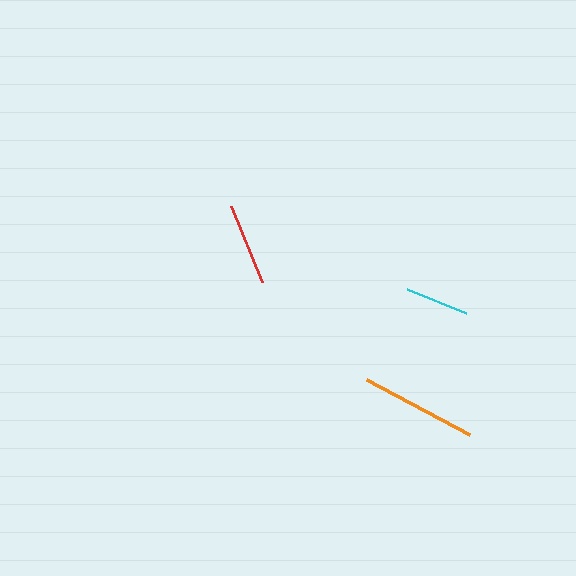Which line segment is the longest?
The orange line is the longest at approximately 117 pixels.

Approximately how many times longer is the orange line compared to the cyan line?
The orange line is approximately 1.9 times the length of the cyan line.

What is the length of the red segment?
The red segment is approximately 83 pixels long.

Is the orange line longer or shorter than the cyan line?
The orange line is longer than the cyan line.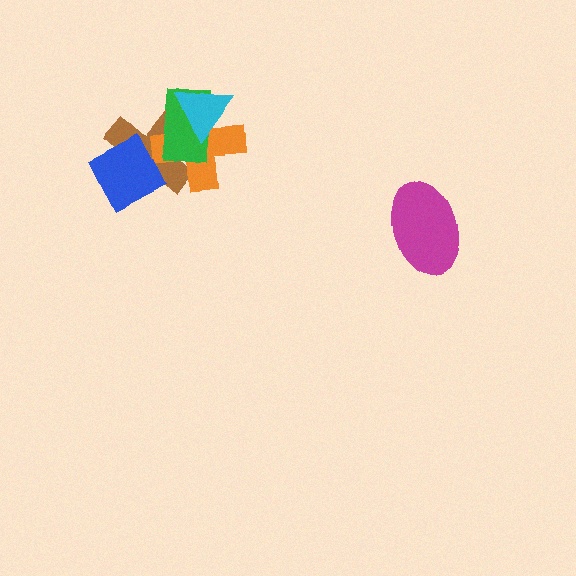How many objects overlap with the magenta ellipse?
0 objects overlap with the magenta ellipse.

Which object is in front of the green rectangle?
The cyan triangle is in front of the green rectangle.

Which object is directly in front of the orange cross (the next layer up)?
The green rectangle is directly in front of the orange cross.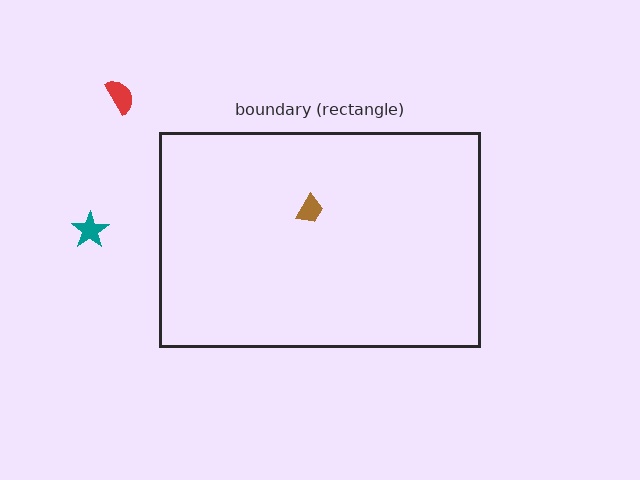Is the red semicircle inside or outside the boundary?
Outside.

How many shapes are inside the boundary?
1 inside, 2 outside.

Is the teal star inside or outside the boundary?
Outside.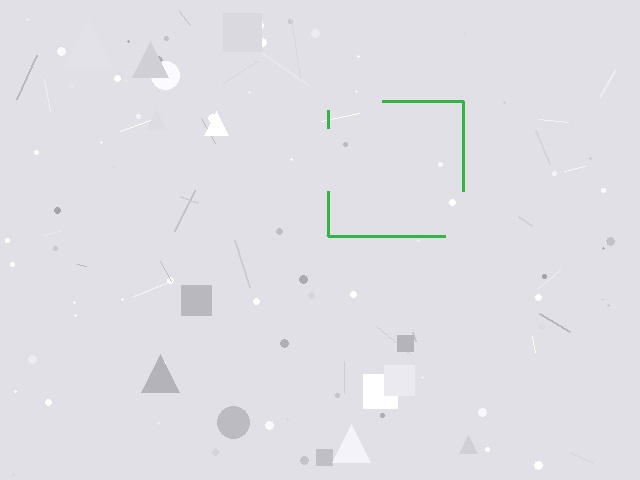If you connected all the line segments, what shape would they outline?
They would outline a square.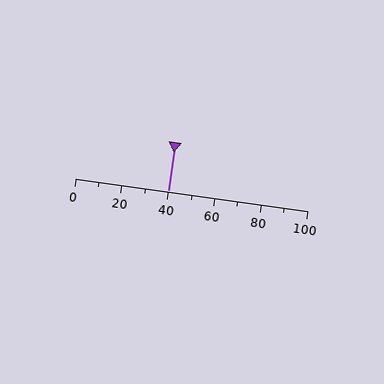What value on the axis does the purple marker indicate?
The marker indicates approximately 40.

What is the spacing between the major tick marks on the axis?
The major ticks are spaced 20 apart.